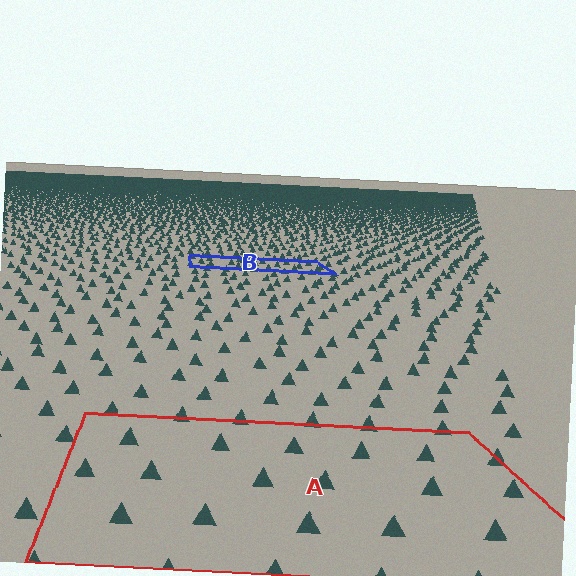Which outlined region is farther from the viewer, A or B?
Region B is farther from the viewer — the texture elements inside it appear smaller and more densely packed.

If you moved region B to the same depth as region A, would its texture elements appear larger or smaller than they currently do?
They would appear larger. At a closer depth, the same texture elements are projected at a bigger on-screen size.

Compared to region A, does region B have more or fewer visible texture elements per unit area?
Region B has more texture elements per unit area — they are packed more densely because it is farther away.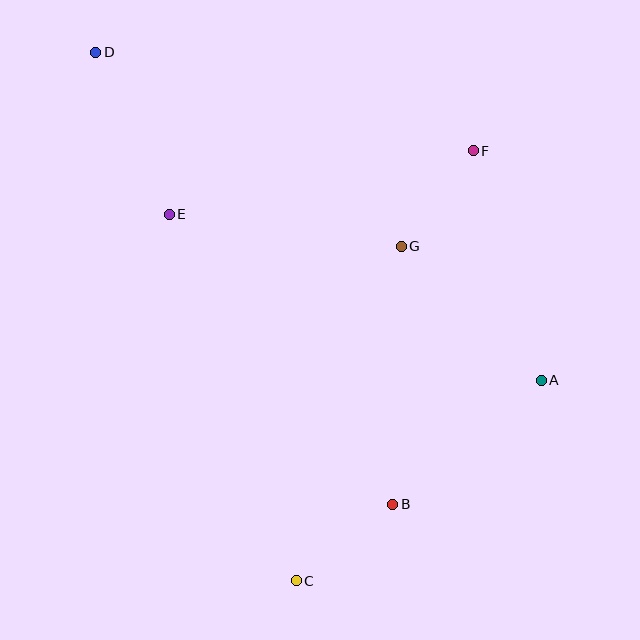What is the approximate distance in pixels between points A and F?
The distance between A and F is approximately 239 pixels.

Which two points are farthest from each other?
Points C and D are farthest from each other.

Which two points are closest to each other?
Points F and G are closest to each other.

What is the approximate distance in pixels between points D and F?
The distance between D and F is approximately 390 pixels.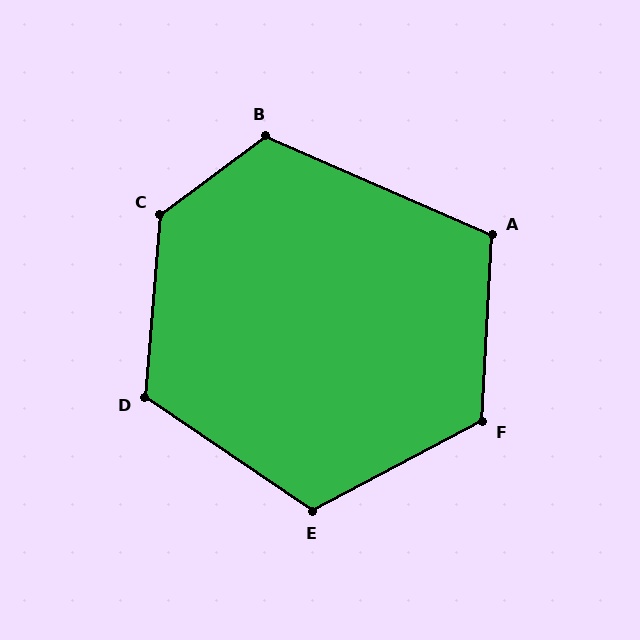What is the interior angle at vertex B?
Approximately 120 degrees (obtuse).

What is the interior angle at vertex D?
Approximately 119 degrees (obtuse).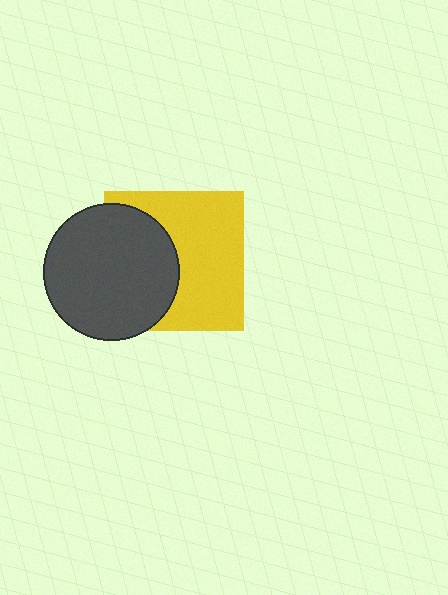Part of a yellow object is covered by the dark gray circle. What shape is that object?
It is a square.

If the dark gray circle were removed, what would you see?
You would see the complete yellow square.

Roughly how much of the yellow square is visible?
About half of it is visible (roughly 58%).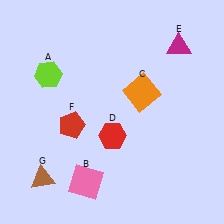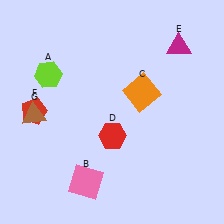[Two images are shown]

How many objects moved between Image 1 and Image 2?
2 objects moved between the two images.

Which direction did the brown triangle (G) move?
The brown triangle (G) moved up.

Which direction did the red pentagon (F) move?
The red pentagon (F) moved left.